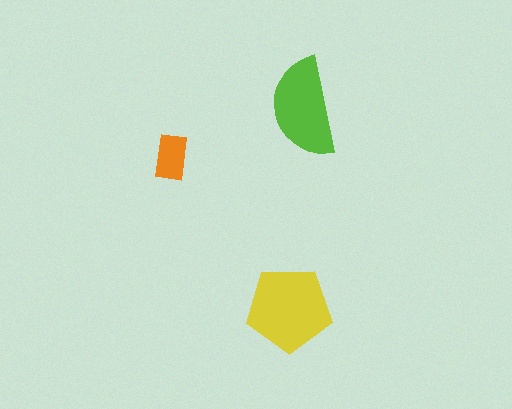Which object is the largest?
The yellow pentagon.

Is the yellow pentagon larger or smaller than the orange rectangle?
Larger.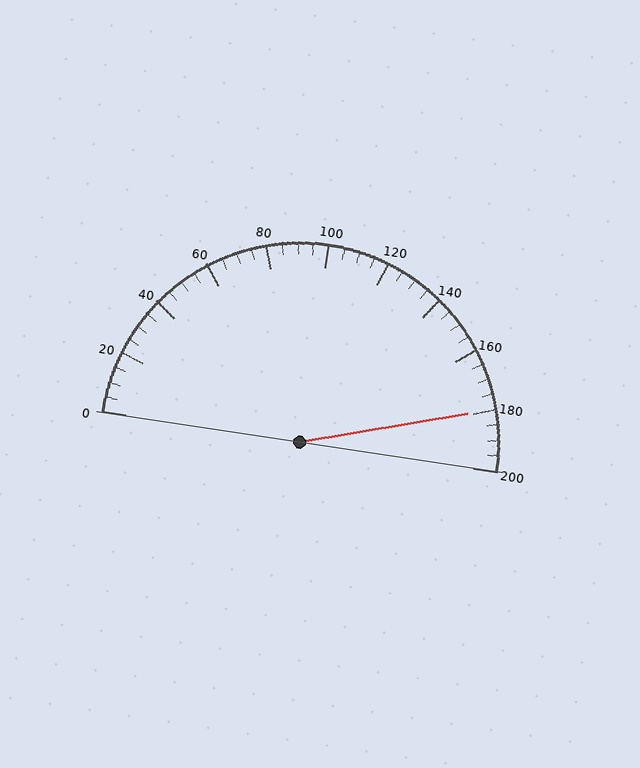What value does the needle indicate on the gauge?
The needle indicates approximately 180.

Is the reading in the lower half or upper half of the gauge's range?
The reading is in the upper half of the range (0 to 200).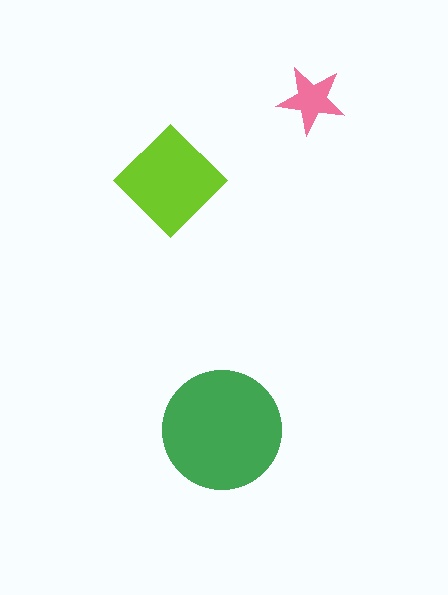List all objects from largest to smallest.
The green circle, the lime diamond, the pink star.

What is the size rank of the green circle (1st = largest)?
1st.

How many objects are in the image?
There are 3 objects in the image.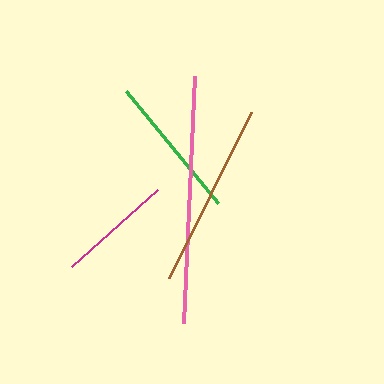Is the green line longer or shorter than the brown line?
The brown line is longer than the green line.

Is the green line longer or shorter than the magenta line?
The green line is longer than the magenta line.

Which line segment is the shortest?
The magenta line is the shortest at approximately 116 pixels.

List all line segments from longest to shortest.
From longest to shortest: pink, brown, green, magenta.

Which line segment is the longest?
The pink line is the longest at approximately 248 pixels.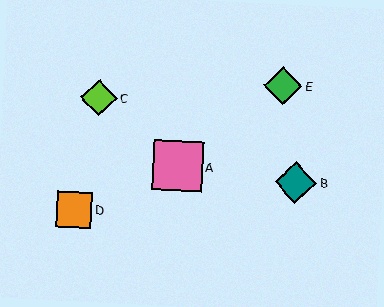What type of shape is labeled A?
Shape A is a pink square.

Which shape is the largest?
The pink square (labeled A) is the largest.